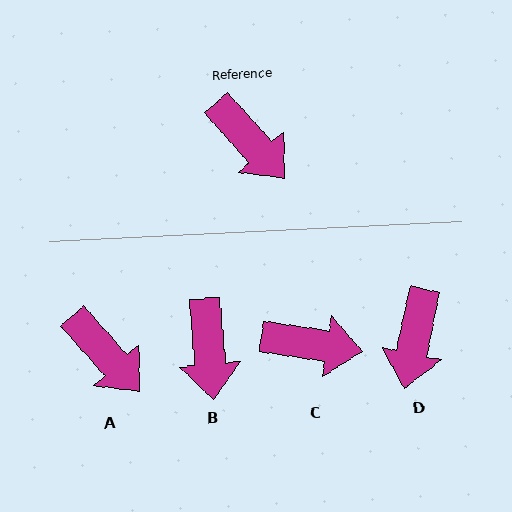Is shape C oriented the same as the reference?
No, it is off by about 40 degrees.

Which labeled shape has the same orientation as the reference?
A.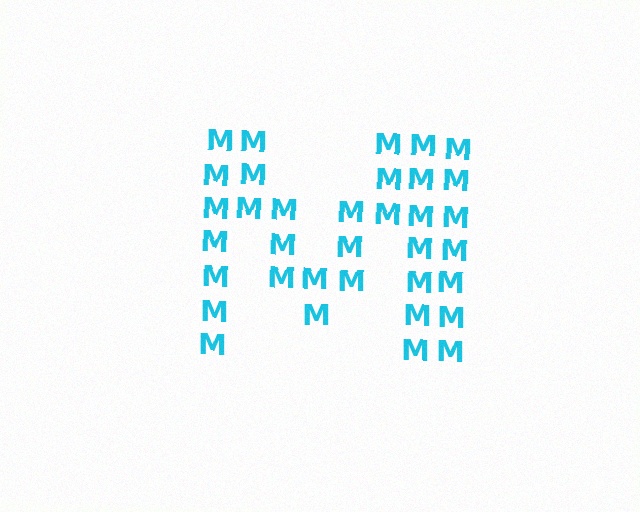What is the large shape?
The large shape is the letter M.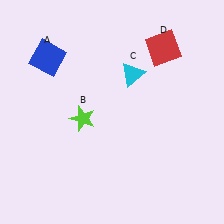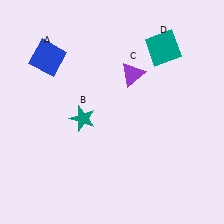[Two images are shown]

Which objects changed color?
B changed from lime to teal. C changed from cyan to purple. D changed from red to teal.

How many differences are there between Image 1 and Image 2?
There are 3 differences between the two images.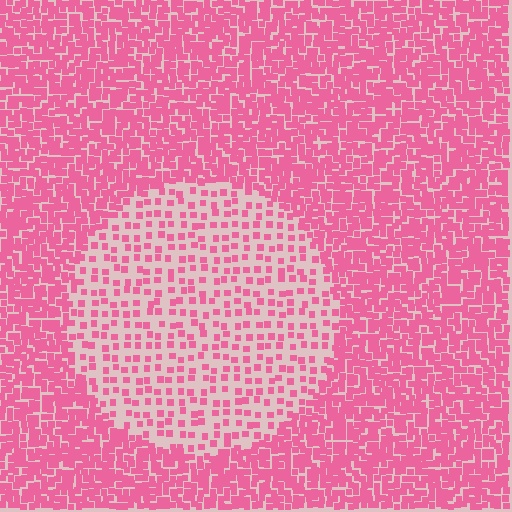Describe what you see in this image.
The image contains small pink elements arranged at two different densities. A circle-shaped region is visible where the elements are less densely packed than the surrounding area.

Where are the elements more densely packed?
The elements are more densely packed outside the circle boundary.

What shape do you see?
I see a circle.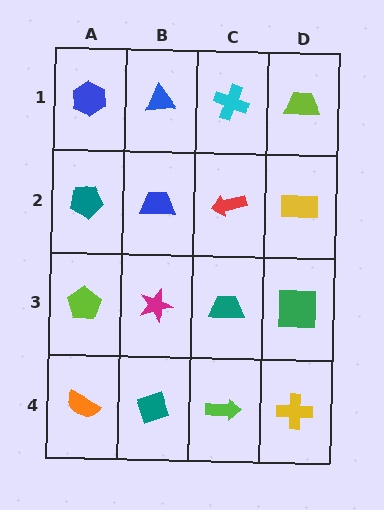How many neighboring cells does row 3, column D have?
3.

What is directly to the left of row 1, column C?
A blue triangle.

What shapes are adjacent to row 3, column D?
A yellow rectangle (row 2, column D), a yellow cross (row 4, column D), a teal trapezoid (row 3, column C).